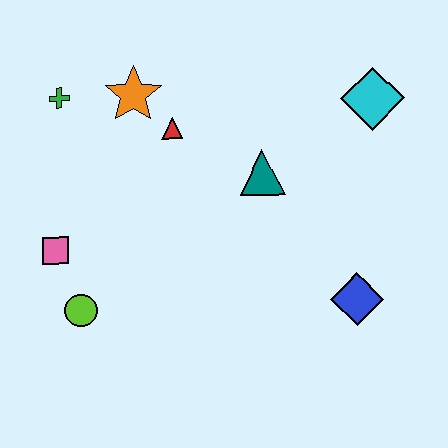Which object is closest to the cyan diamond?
The teal triangle is closest to the cyan diamond.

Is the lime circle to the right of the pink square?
Yes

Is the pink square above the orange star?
No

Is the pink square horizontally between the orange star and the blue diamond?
No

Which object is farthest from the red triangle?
The blue diamond is farthest from the red triangle.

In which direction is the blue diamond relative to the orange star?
The blue diamond is to the right of the orange star.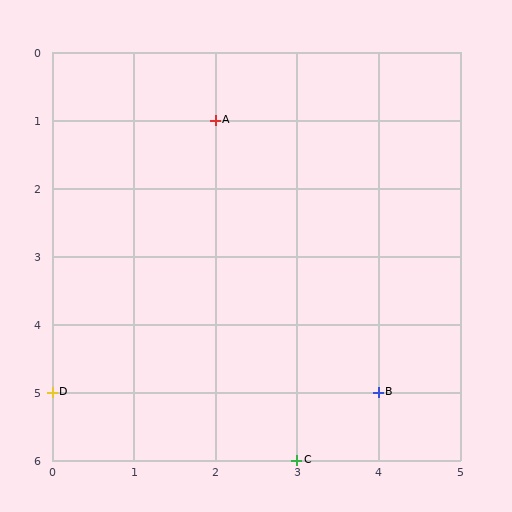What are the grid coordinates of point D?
Point D is at grid coordinates (0, 5).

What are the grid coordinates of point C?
Point C is at grid coordinates (3, 6).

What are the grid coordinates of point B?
Point B is at grid coordinates (4, 5).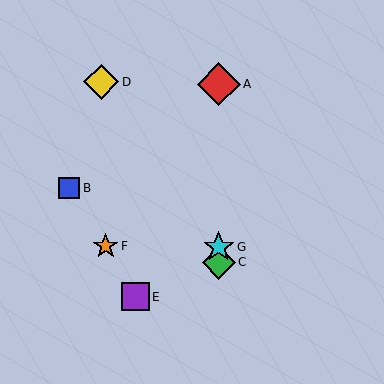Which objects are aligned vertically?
Objects A, C, G are aligned vertically.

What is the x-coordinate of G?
Object G is at x≈219.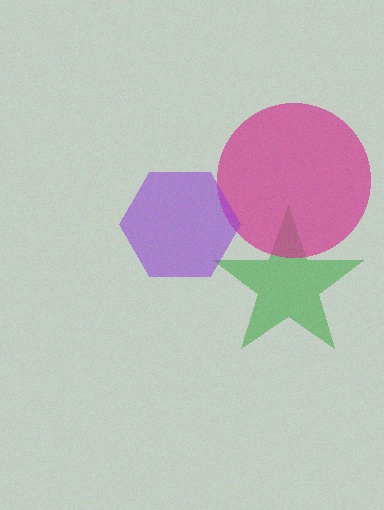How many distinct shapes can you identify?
There are 3 distinct shapes: a green star, a magenta circle, a purple hexagon.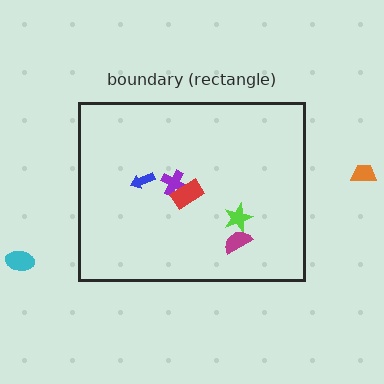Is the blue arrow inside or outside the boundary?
Inside.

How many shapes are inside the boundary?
5 inside, 2 outside.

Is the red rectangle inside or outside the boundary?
Inside.